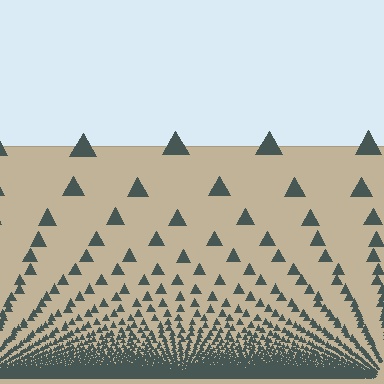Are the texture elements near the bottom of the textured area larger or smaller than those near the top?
Smaller. The gradient is inverted — elements near the bottom are smaller and denser.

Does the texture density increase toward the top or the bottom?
Density increases toward the bottom.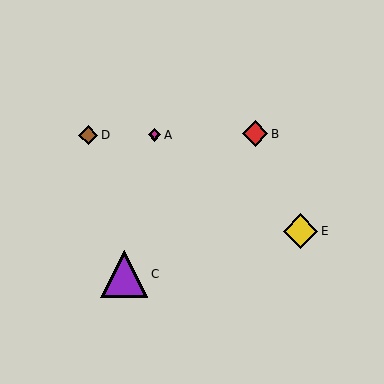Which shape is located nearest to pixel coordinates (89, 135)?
The brown diamond (labeled D) at (88, 135) is nearest to that location.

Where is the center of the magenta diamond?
The center of the magenta diamond is at (154, 135).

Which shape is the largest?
The purple triangle (labeled C) is the largest.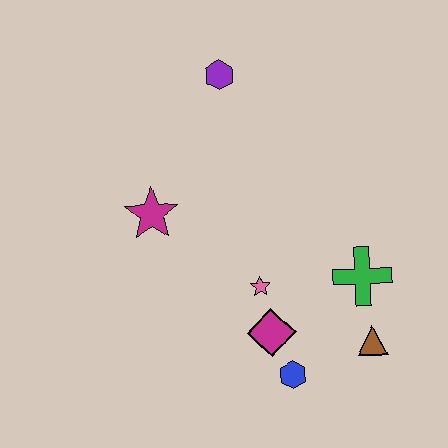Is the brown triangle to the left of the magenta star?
No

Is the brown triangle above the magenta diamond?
No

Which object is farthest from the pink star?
The purple hexagon is farthest from the pink star.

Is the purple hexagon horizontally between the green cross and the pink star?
No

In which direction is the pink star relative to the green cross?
The pink star is to the left of the green cross.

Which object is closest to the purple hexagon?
The magenta star is closest to the purple hexagon.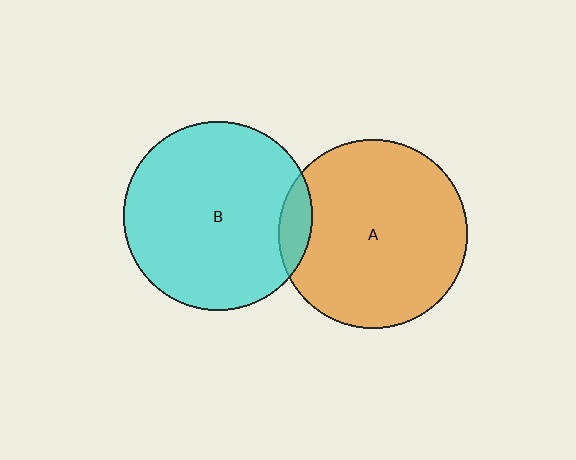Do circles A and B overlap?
Yes.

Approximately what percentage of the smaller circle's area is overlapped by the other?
Approximately 10%.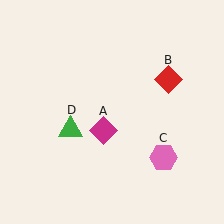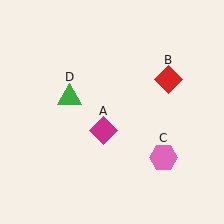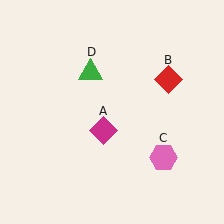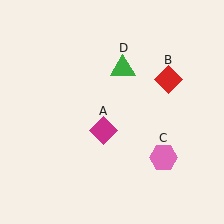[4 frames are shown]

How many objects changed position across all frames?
1 object changed position: green triangle (object D).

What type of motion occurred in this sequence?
The green triangle (object D) rotated clockwise around the center of the scene.